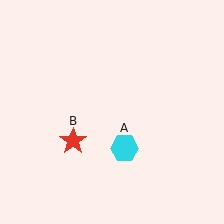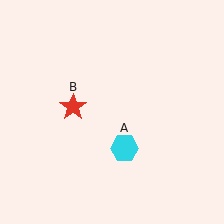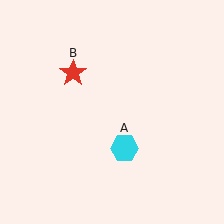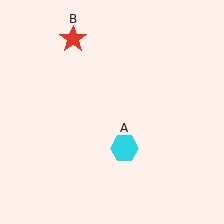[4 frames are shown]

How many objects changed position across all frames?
1 object changed position: red star (object B).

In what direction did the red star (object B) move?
The red star (object B) moved up.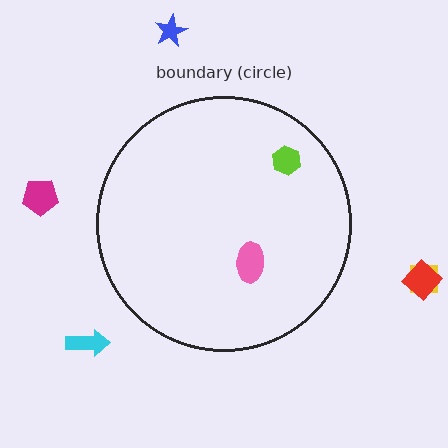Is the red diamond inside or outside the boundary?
Outside.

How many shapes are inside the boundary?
2 inside, 5 outside.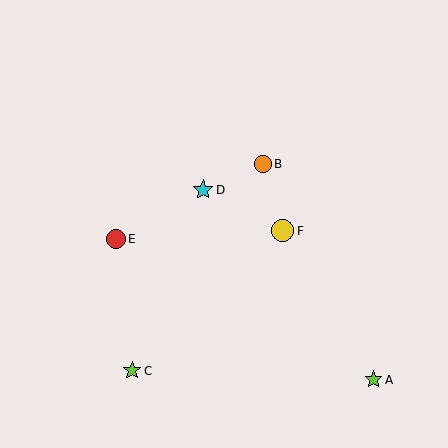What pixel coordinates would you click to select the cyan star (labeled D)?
Click at (203, 190) to select the cyan star D.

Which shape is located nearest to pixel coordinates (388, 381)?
The lime star (labeled A) at (374, 380) is nearest to that location.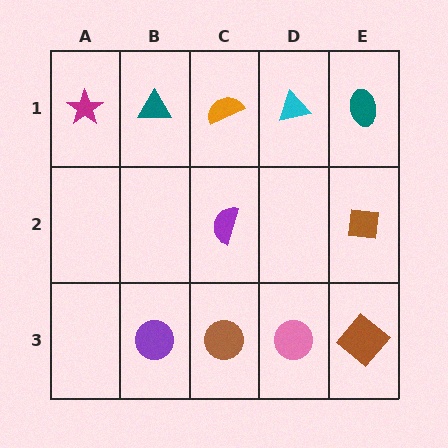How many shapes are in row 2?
2 shapes.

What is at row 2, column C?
A purple semicircle.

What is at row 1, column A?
A magenta star.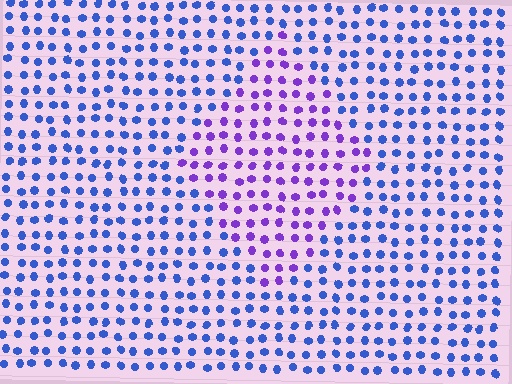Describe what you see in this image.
The image is filled with small blue elements in a uniform arrangement. A diamond-shaped region is visible where the elements are tinted to a slightly different hue, forming a subtle color boundary.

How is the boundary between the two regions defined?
The boundary is defined purely by a slight shift in hue (about 45 degrees). Spacing, size, and orientation are identical on both sides.